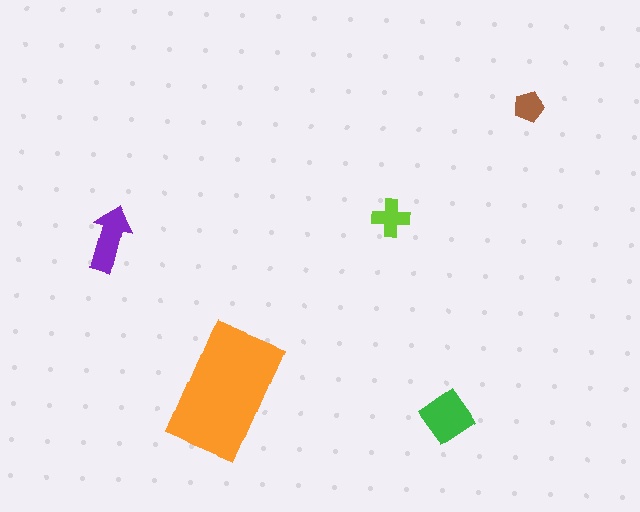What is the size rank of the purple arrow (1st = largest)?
3rd.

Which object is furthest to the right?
The brown pentagon is rightmost.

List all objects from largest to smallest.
The orange rectangle, the green diamond, the purple arrow, the lime cross, the brown pentagon.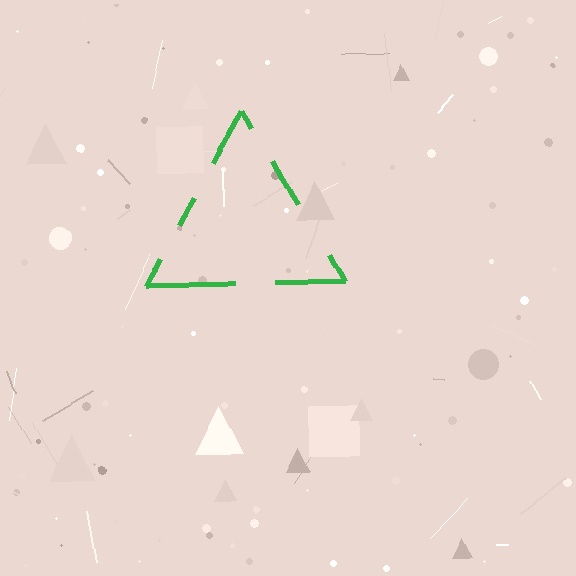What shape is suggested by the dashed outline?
The dashed outline suggests a triangle.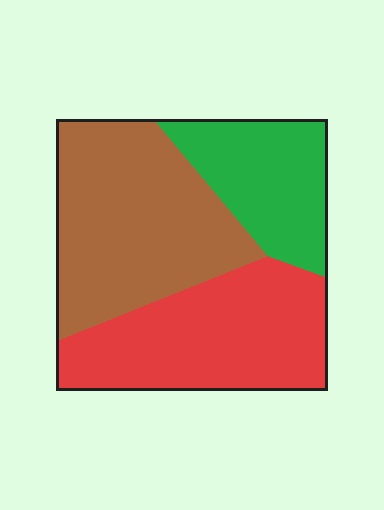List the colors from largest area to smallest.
From largest to smallest: brown, red, green.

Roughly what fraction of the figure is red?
Red covers roughly 35% of the figure.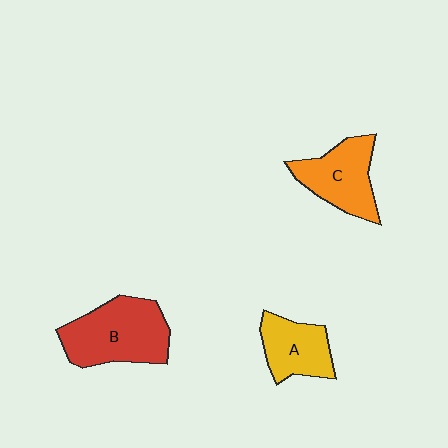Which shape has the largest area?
Shape B (red).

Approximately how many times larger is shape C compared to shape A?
Approximately 1.2 times.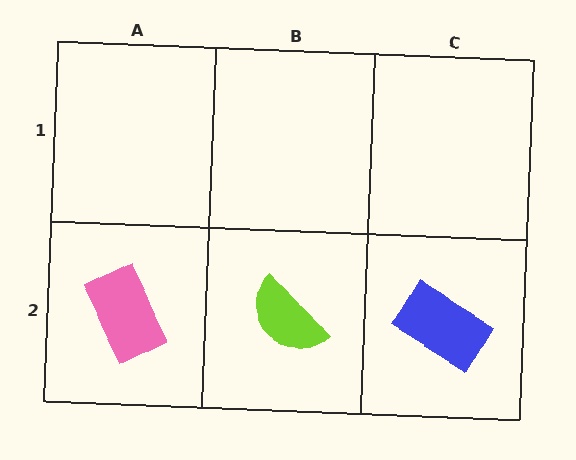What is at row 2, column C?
A blue rectangle.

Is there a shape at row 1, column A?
No, that cell is empty.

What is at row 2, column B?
A lime semicircle.